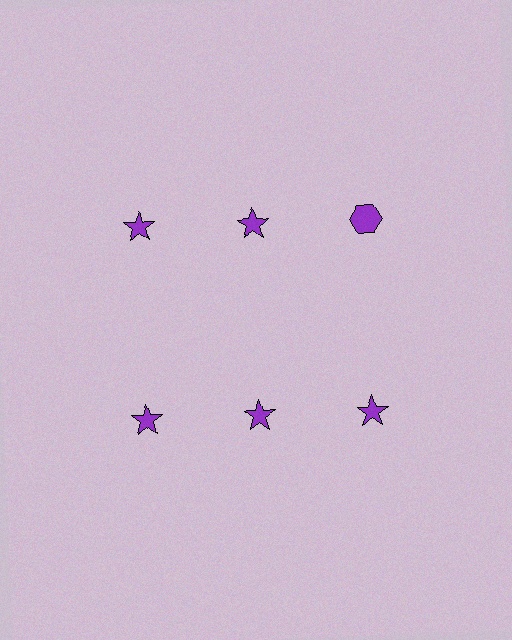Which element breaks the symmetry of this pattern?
The purple hexagon in the top row, center column breaks the symmetry. All other shapes are purple stars.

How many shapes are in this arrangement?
There are 6 shapes arranged in a grid pattern.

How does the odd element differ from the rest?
It has a different shape: hexagon instead of star.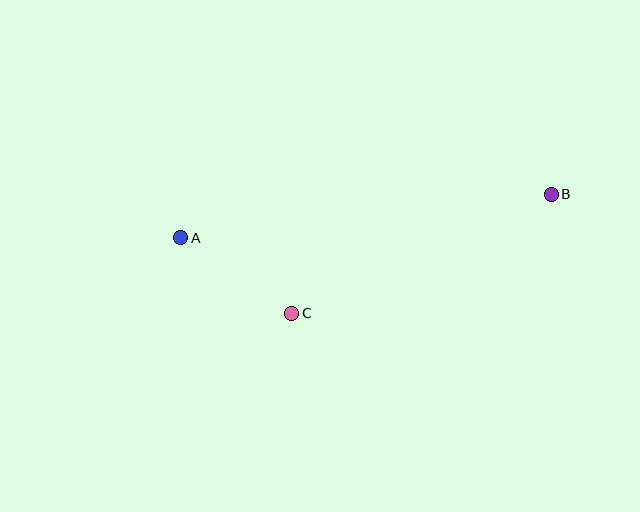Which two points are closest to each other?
Points A and C are closest to each other.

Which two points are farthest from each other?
Points A and B are farthest from each other.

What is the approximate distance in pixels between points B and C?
The distance between B and C is approximately 285 pixels.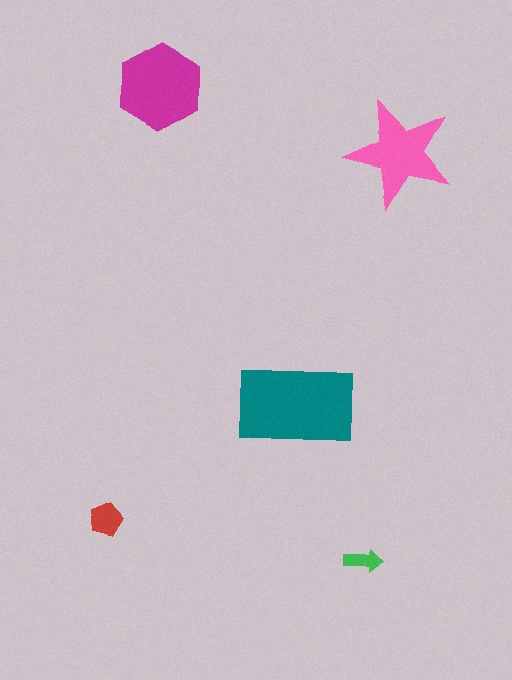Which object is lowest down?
The green arrow is bottommost.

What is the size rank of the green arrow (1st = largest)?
5th.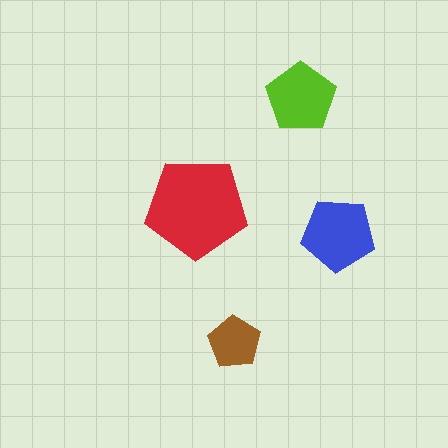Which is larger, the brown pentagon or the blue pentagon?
The blue one.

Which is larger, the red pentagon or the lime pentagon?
The red one.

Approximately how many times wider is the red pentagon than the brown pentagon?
About 2 times wider.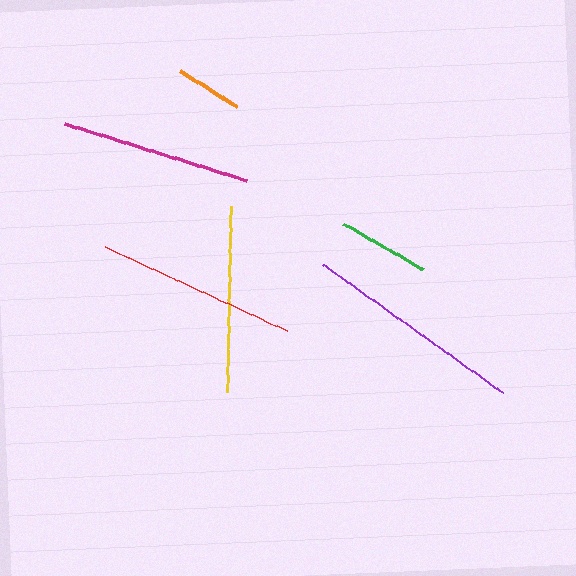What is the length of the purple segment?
The purple segment is approximately 222 pixels long.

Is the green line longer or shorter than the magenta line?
The magenta line is longer than the green line.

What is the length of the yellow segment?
The yellow segment is approximately 185 pixels long.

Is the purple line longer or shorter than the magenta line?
The purple line is longer than the magenta line.